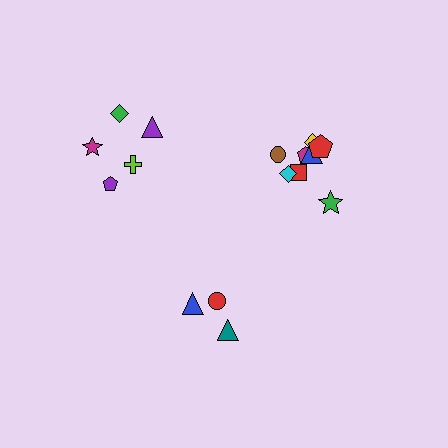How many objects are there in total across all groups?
There are 16 objects.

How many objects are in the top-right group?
There are 8 objects.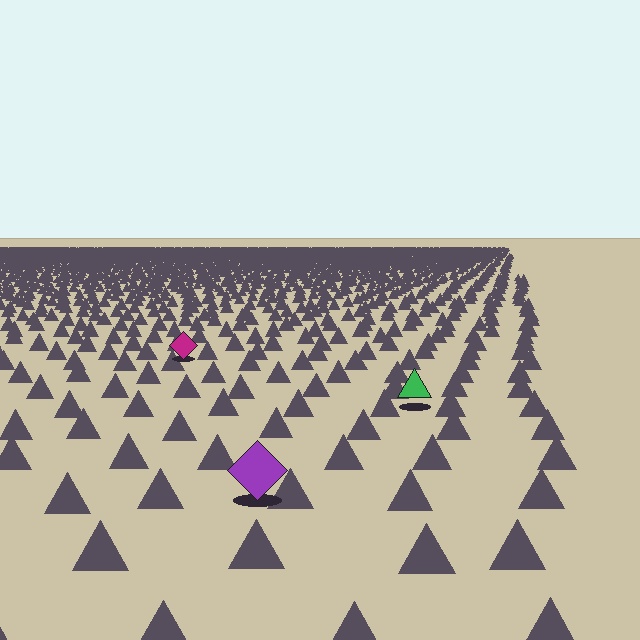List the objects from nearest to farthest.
From nearest to farthest: the purple diamond, the green triangle, the magenta diamond.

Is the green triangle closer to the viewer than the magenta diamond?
Yes. The green triangle is closer — you can tell from the texture gradient: the ground texture is coarser near it.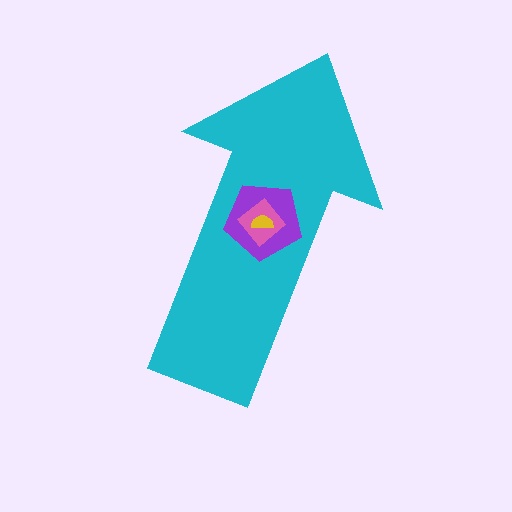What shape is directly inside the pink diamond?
The yellow semicircle.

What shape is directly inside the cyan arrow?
The purple pentagon.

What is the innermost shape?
The yellow semicircle.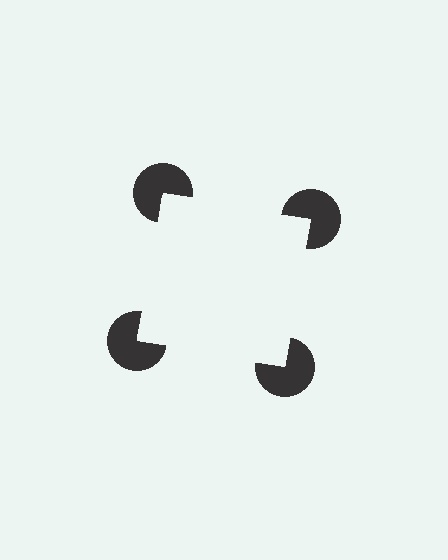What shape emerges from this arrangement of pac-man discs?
An illusory square — its edges are inferred from the aligned wedge cuts in the pac-man discs, not physically drawn.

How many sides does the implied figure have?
4 sides.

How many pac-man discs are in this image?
There are 4 — one at each vertex of the illusory square.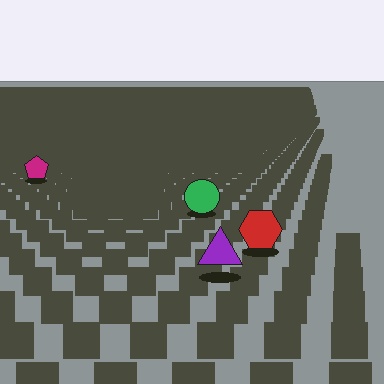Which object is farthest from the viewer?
The magenta pentagon is farthest from the viewer. It appears smaller and the ground texture around it is denser.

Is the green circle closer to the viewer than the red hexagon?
No. The red hexagon is closer — you can tell from the texture gradient: the ground texture is coarser near it.